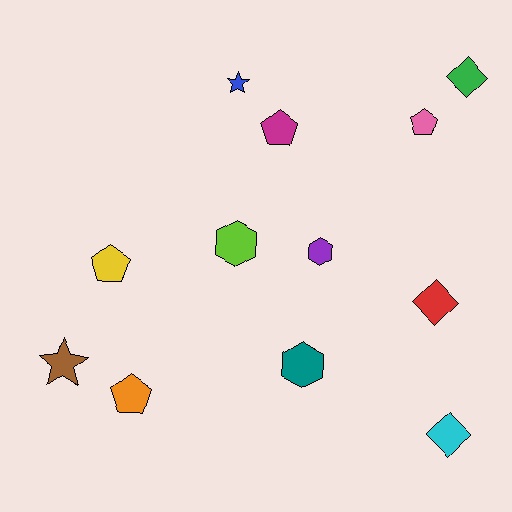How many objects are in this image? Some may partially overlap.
There are 12 objects.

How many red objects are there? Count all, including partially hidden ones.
There is 1 red object.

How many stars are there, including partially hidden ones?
There are 2 stars.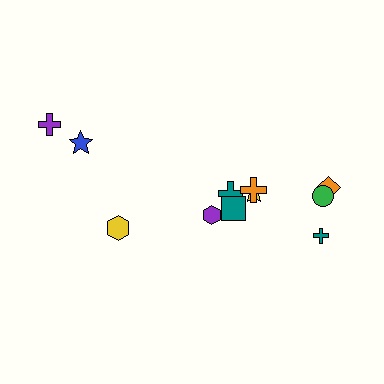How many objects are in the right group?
There are 7 objects.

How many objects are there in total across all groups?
There are 11 objects.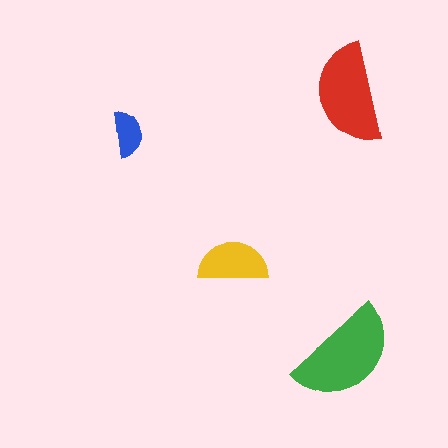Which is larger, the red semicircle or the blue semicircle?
The red one.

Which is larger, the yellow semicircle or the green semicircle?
The green one.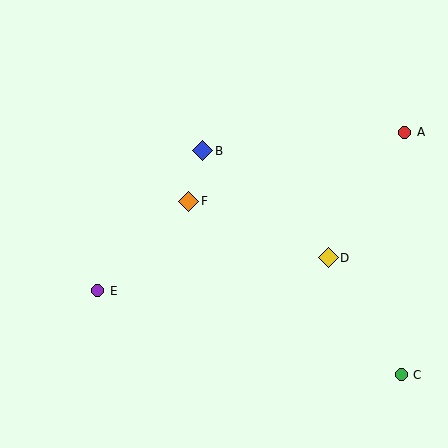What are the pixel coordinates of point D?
Point D is at (328, 258).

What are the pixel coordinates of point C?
Point C is at (401, 375).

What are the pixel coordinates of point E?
Point E is at (98, 291).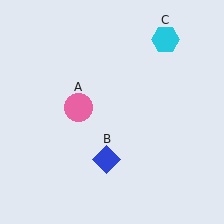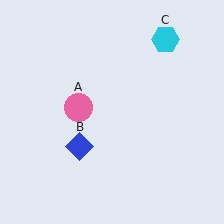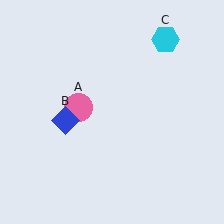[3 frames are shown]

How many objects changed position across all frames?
1 object changed position: blue diamond (object B).